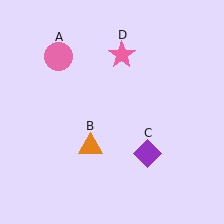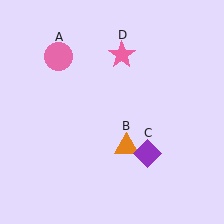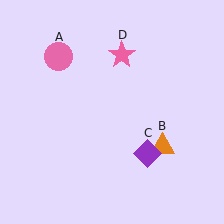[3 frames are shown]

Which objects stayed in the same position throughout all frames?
Pink circle (object A) and purple diamond (object C) and pink star (object D) remained stationary.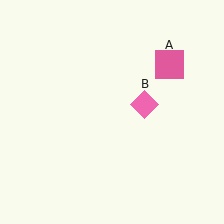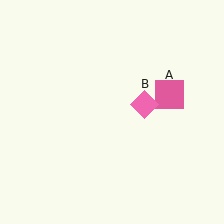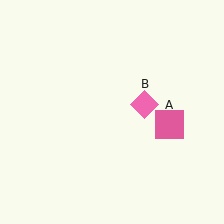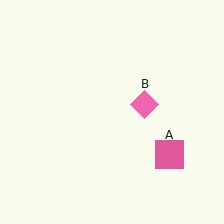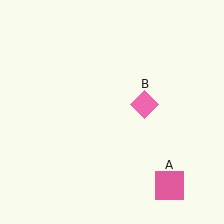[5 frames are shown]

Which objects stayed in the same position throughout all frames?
Pink diamond (object B) remained stationary.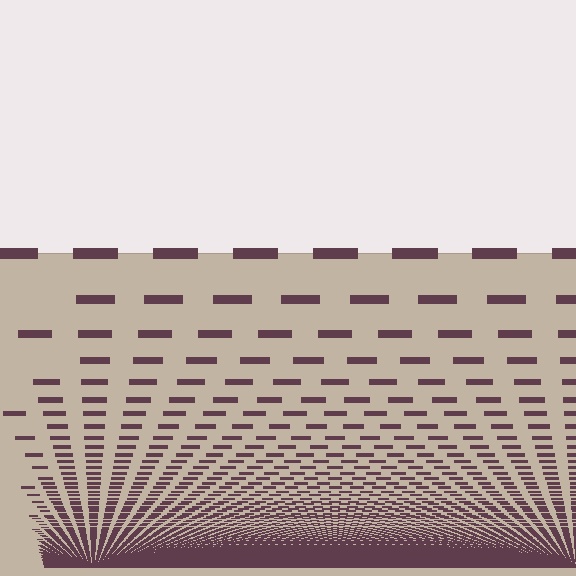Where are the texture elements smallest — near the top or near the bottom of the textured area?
Near the bottom.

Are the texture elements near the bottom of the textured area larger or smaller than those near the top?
Smaller. The gradient is inverted — elements near the bottom are smaller and denser.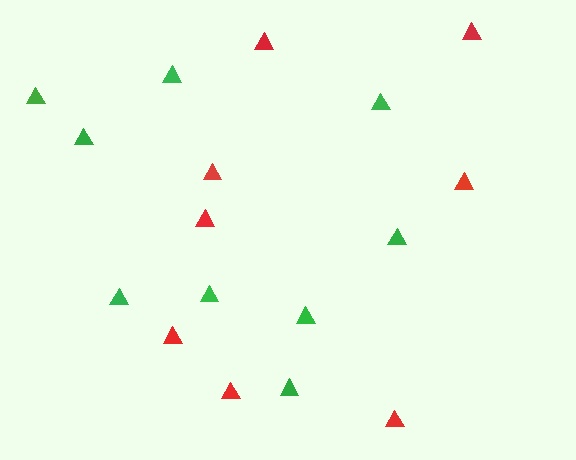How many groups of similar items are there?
There are 2 groups: one group of red triangles (8) and one group of green triangles (9).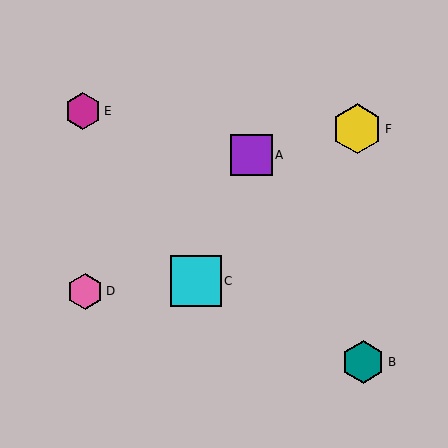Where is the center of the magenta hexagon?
The center of the magenta hexagon is at (83, 111).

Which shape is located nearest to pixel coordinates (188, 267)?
The cyan square (labeled C) at (196, 281) is nearest to that location.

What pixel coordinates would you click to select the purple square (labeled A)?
Click at (252, 155) to select the purple square A.